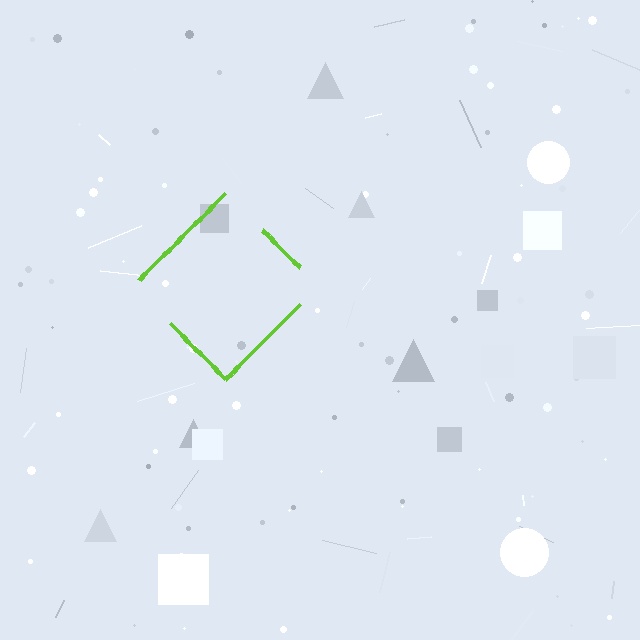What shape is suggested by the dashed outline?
The dashed outline suggests a diamond.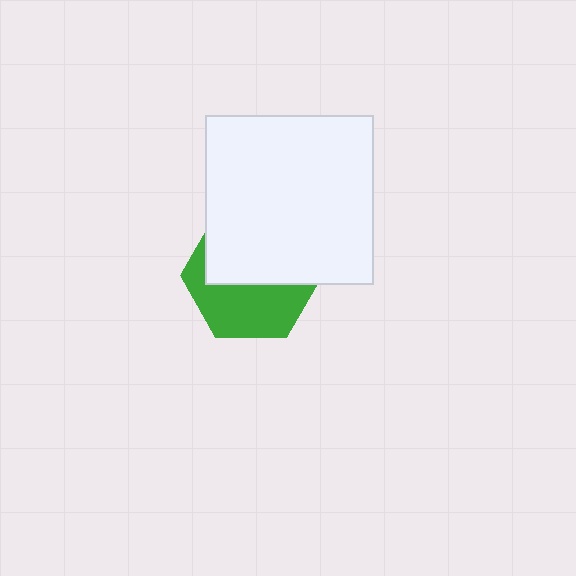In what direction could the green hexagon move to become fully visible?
The green hexagon could move down. That would shift it out from behind the white square entirely.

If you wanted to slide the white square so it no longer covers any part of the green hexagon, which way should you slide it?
Slide it up — that is the most direct way to separate the two shapes.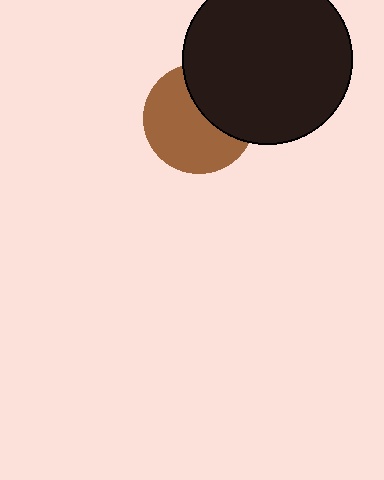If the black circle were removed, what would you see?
You would see the complete brown circle.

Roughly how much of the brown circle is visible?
About half of it is visible (roughly 62%).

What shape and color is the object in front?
The object in front is a black circle.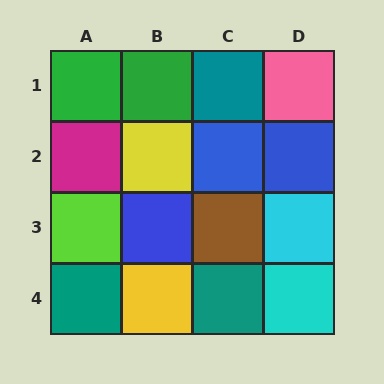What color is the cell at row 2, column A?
Magenta.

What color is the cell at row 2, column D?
Blue.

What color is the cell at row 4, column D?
Cyan.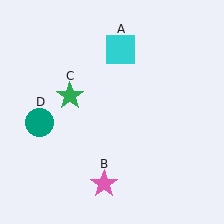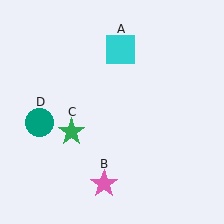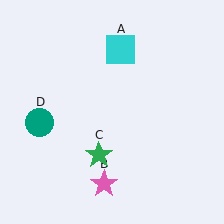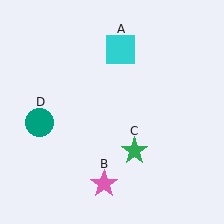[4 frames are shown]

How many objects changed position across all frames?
1 object changed position: green star (object C).